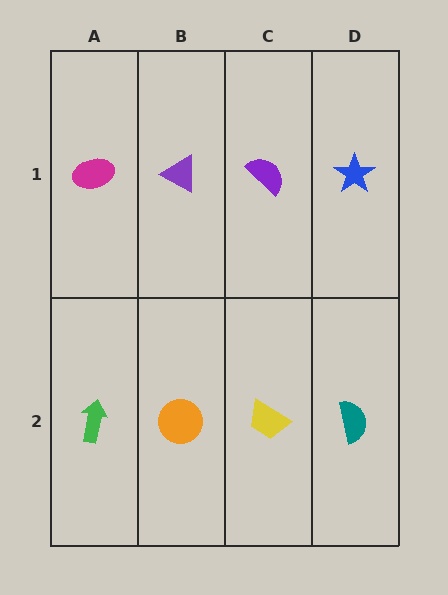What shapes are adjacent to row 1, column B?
An orange circle (row 2, column B), a magenta ellipse (row 1, column A), a purple semicircle (row 1, column C).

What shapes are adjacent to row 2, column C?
A purple semicircle (row 1, column C), an orange circle (row 2, column B), a teal semicircle (row 2, column D).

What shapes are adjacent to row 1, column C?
A yellow trapezoid (row 2, column C), a purple triangle (row 1, column B), a blue star (row 1, column D).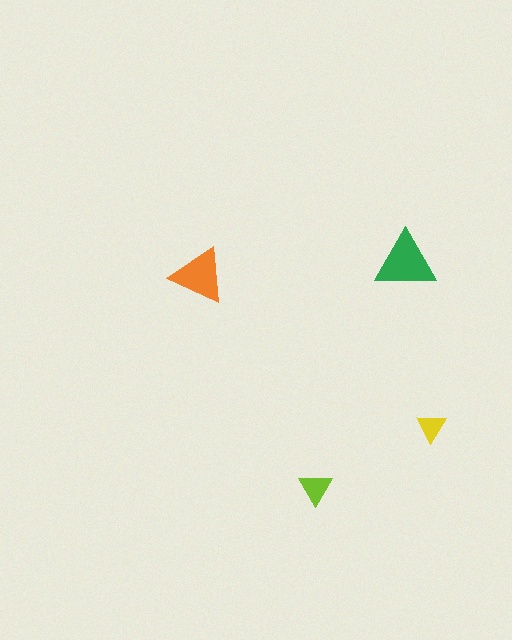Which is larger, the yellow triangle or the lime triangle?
The lime one.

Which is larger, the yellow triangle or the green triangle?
The green one.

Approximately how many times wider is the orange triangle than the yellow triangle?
About 2 times wider.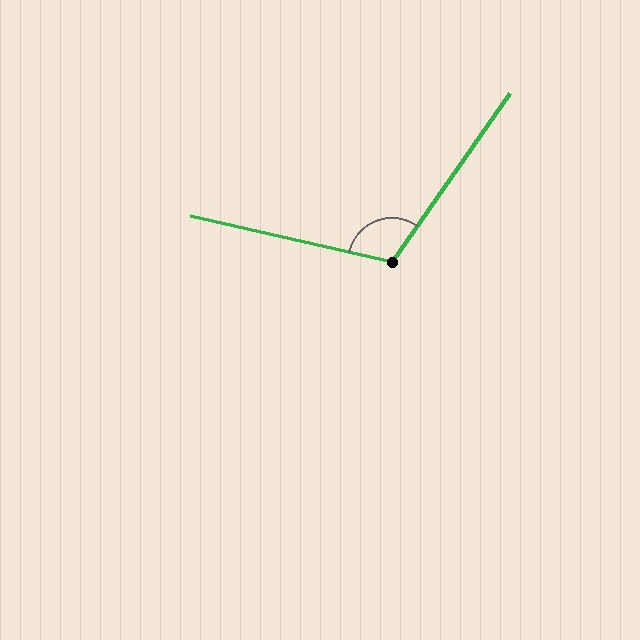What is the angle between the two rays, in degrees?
Approximately 112 degrees.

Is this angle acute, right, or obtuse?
It is obtuse.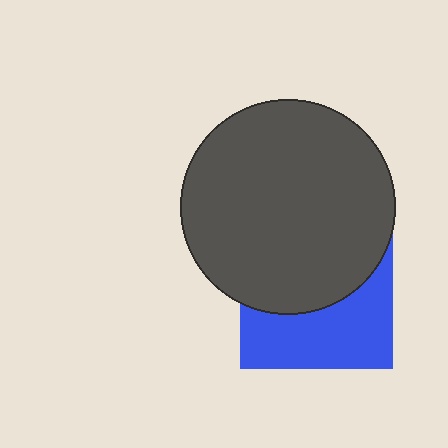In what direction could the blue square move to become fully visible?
The blue square could move down. That would shift it out from behind the dark gray circle entirely.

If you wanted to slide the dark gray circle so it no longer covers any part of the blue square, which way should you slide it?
Slide it up — that is the most direct way to separate the two shapes.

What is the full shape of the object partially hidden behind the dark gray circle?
The partially hidden object is a blue square.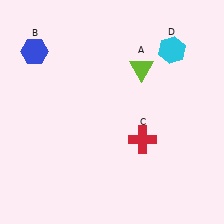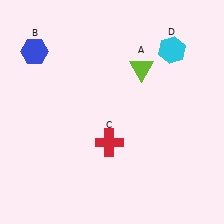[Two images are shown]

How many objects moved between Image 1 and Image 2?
1 object moved between the two images.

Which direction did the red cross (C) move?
The red cross (C) moved left.